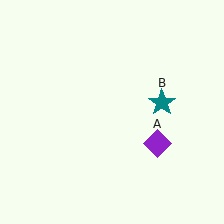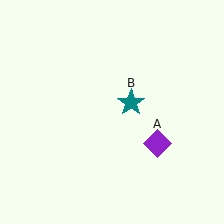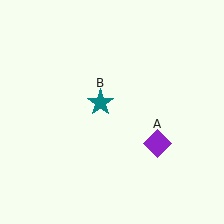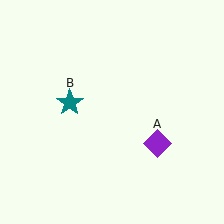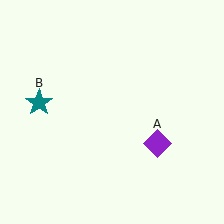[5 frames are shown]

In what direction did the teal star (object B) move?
The teal star (object B) moved left.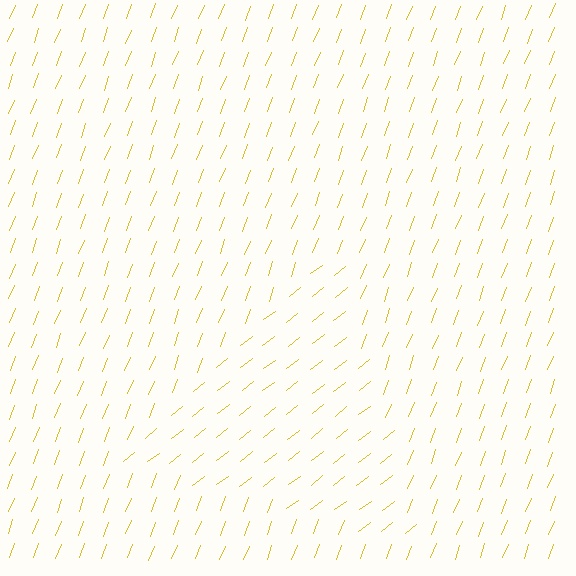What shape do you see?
I see a triangle.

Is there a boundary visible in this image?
Yes, there is a texture boundary formed by a change in line orientation.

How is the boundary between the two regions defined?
The boundary is defined purely by a change in line orientation (approximately 32 degrees difference). All lines are the same color and thickness.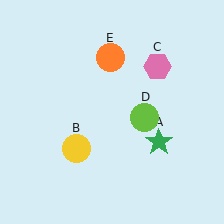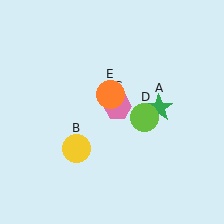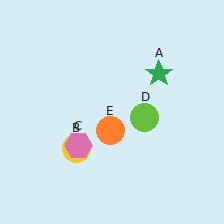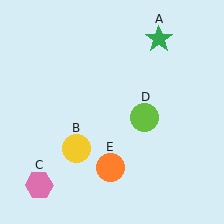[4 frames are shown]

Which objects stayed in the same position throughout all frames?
Yellow circle (object B) and lime circle (object D) remained stationary.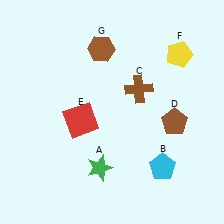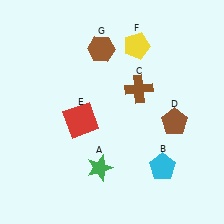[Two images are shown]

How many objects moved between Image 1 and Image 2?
1 object moved between the two images.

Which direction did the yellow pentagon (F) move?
The yellow pentagon (F) moved left.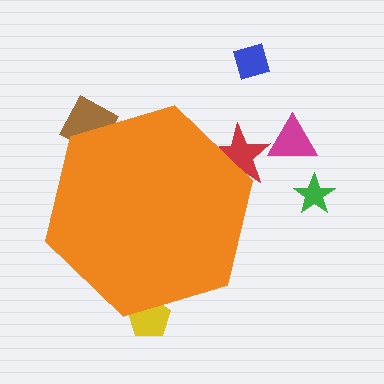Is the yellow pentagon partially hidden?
Yes, the yellow pentagon is partially hidden behind the orange hexagon.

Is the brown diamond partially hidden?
Yes, the brown diamond is partially hidden behind the orange hexagon.